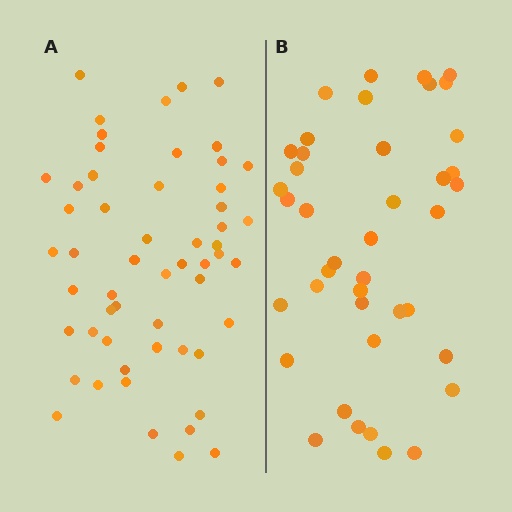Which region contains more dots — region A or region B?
Region A (the left region) has more dots.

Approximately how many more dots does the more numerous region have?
Region A has approximately 15 more dots than region B.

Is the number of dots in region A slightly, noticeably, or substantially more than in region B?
Region A has noticeably more, but not dramatically so. The ratio is roughly 1.3 to 1.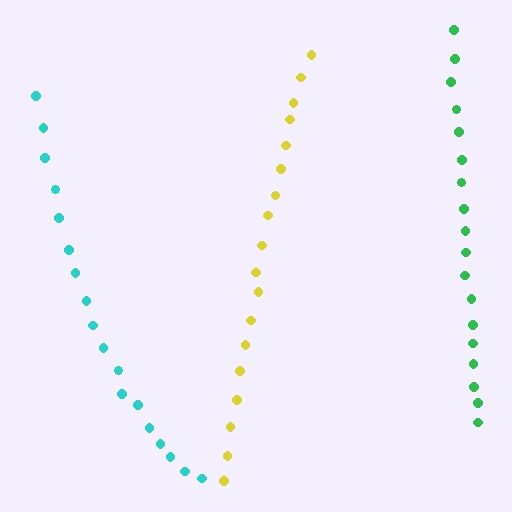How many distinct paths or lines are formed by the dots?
There are 3 distinct paths.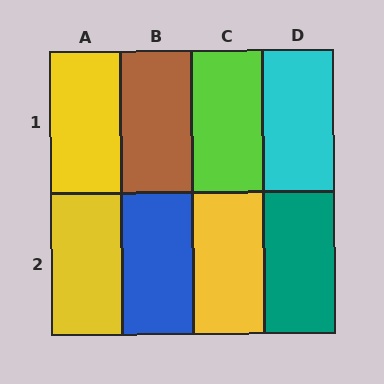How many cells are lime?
1 cell is lime.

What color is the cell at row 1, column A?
Yellow.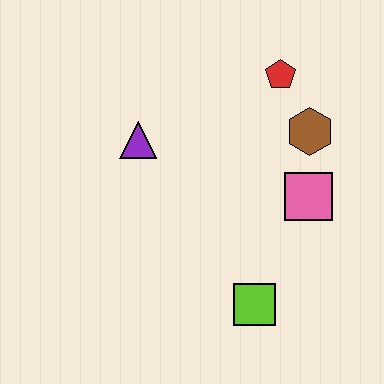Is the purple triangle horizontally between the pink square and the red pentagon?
No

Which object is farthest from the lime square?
The red pentagon is farthest from the lime square.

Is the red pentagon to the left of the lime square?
No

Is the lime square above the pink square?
No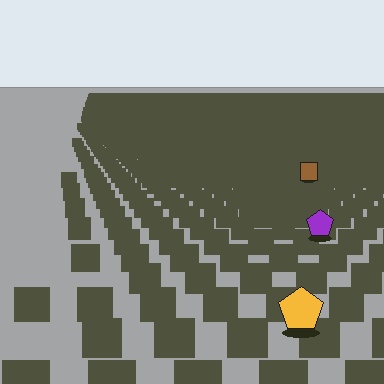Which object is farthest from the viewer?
The brown square is farthest from the viewer. It appears smaller and the ground texture around it is denser.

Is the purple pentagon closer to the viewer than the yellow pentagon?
No. The yellow pentagon is closer — you can tell from the texture gradient: the ground texture is coarser near it.